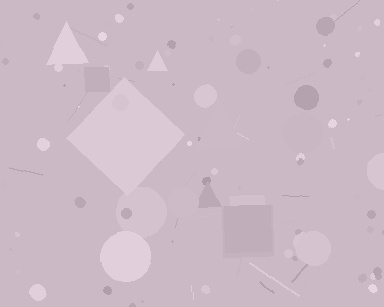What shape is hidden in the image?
A diamond is hidden in the image.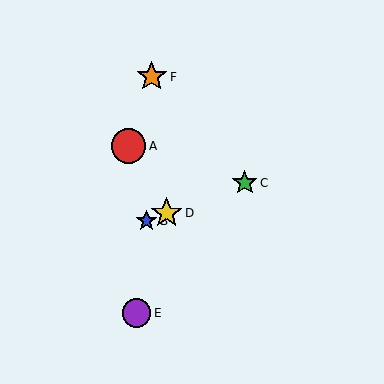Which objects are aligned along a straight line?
Objects B, C, D are aligned along a straight line.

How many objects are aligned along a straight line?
3 objects (B, C, D) are aligned along a straight line.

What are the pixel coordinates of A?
Object A is at (129, 146).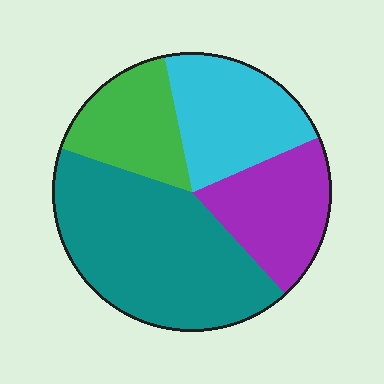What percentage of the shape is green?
Green covers about 15% of the shape.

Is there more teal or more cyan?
Teal.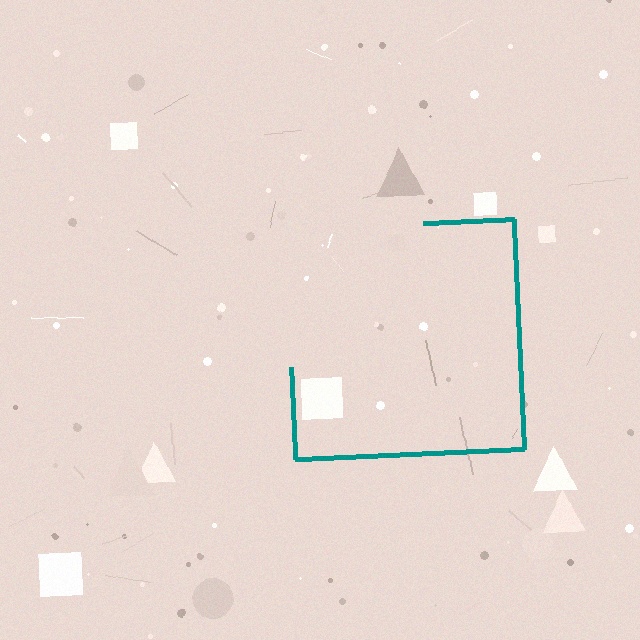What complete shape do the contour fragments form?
The contour fragments form a square.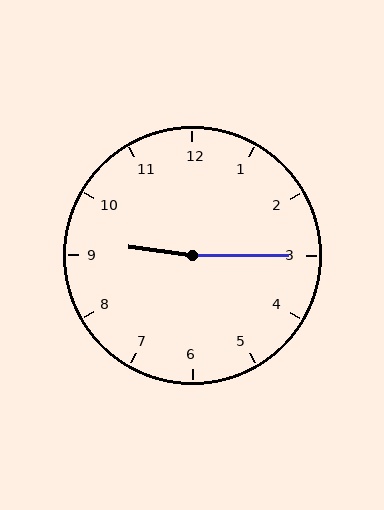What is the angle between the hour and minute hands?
Approximately 172 degrees.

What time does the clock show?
9:15.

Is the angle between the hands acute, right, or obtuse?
It is obtuse.